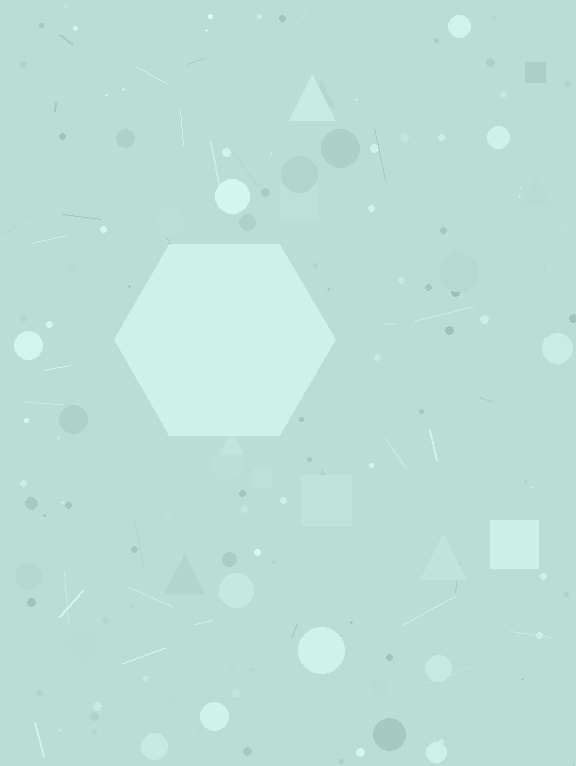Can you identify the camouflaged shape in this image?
The camouflaged shape is a hexagon.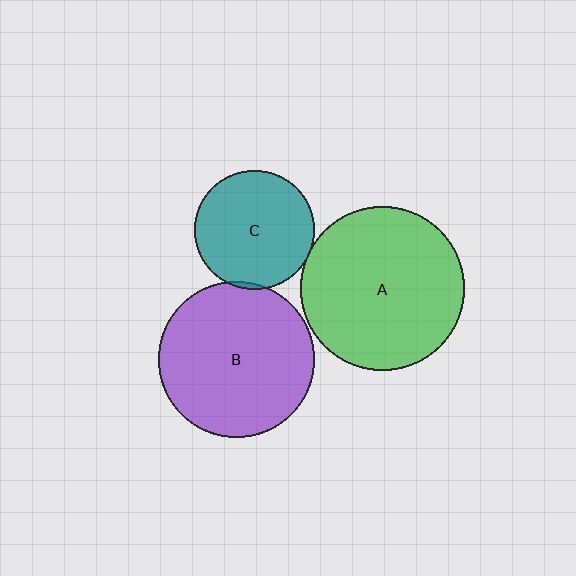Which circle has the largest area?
Circle A (green).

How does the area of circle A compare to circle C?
Approximately 1.9 times.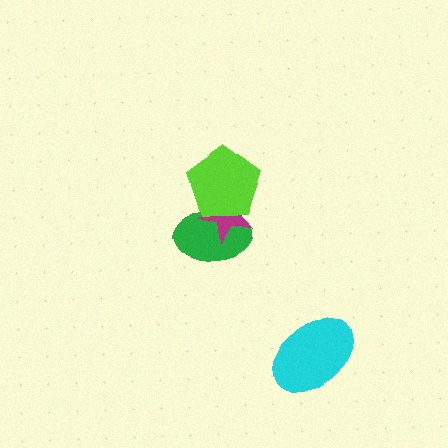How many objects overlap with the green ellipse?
2 objects overlap with the green ellipse.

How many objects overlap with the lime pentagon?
2 objects overlap with the lime pentagon.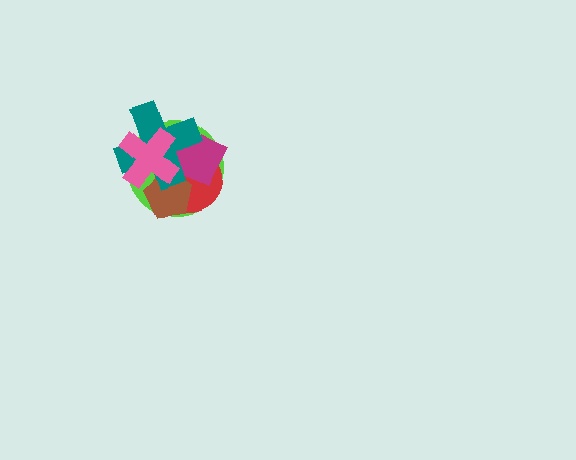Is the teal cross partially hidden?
Yes, it is partially covered by another shape.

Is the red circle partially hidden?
Yes, it is partially covered by another shape.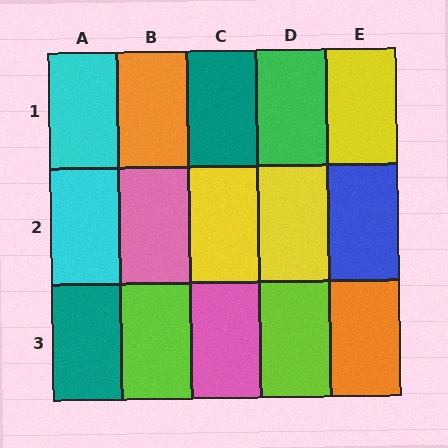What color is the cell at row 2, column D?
Yellow.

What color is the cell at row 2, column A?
Cyan.